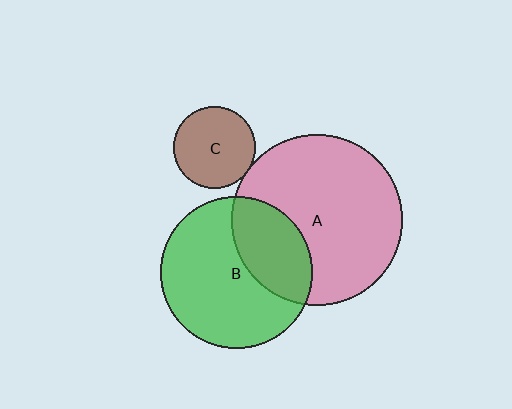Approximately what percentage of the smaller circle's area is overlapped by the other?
Approximately 35%.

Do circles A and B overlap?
Yes.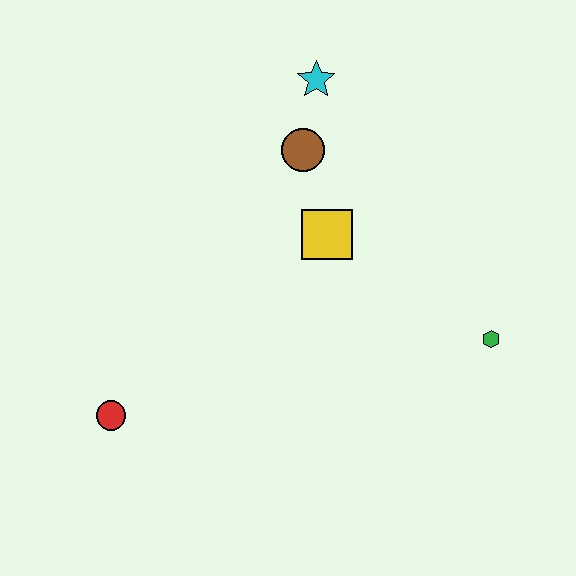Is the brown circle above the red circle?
Yes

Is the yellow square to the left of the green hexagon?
Yes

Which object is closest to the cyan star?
The brown circle is closest to the cyan star.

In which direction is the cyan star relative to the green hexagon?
The cyan star is above the green hexagon.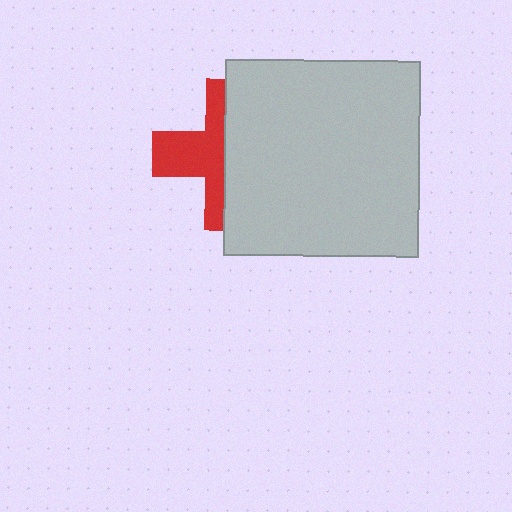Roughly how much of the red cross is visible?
A small part of it is visible (roughly 45%).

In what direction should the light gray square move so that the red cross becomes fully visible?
The light gray square should move right. That is the shortest direction to clear the overlap and leave the red cross fully visible.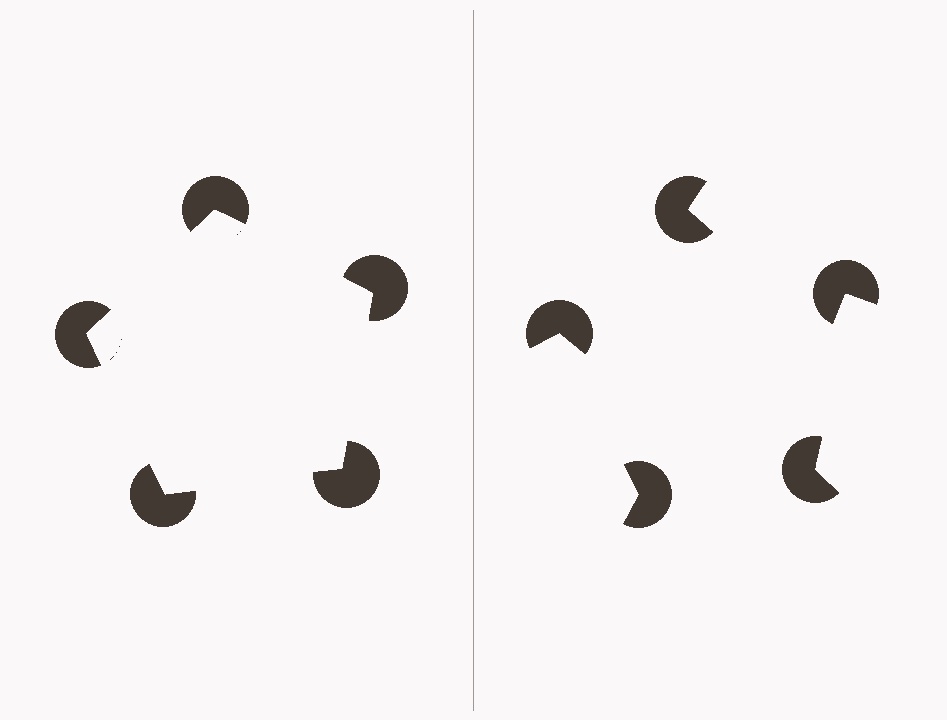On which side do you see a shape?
An illusory pentagon appears on the left side. On the right side the wedge cuts are rotated, so no coherent shape forms.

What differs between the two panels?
The pac-man discs are positioned identically on both sides; only the wedge orientations differ. On the left they align to a pentagon; on the right they are misaligned.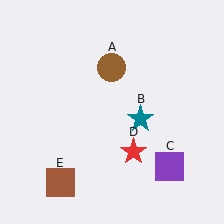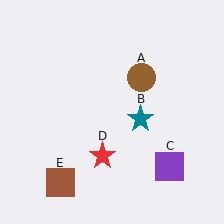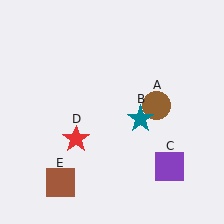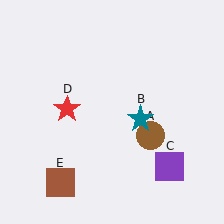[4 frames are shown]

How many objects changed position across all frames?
2 objects changed position: brown circle (object A), red star (object D).